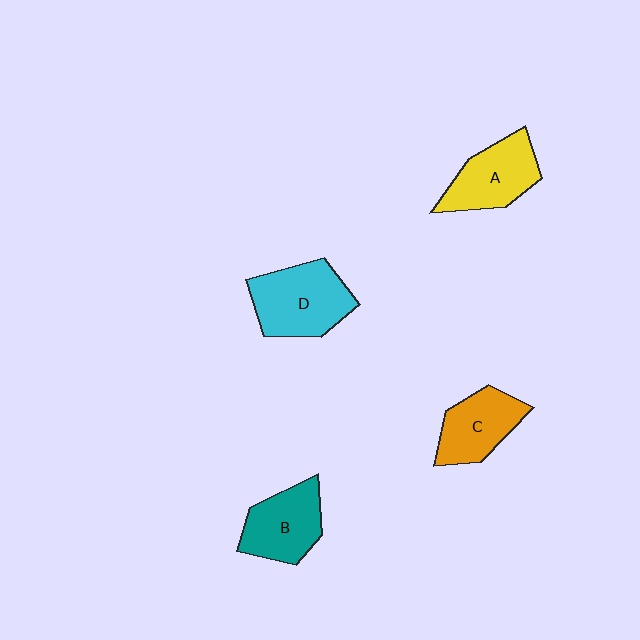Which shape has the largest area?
Shape D (cyan).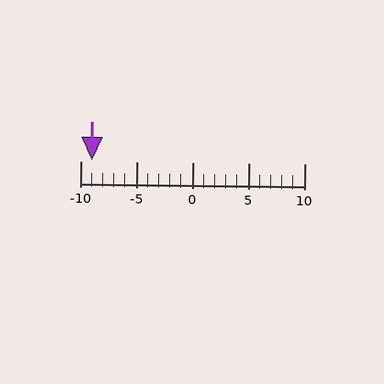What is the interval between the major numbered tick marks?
The major tick marks are spaced 5 units apart.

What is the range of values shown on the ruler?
The ruler shows values from -10 to 10.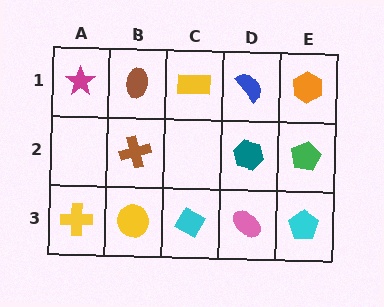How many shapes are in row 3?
5 shapes.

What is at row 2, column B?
A brown cross.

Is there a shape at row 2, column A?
No, that cell is empty.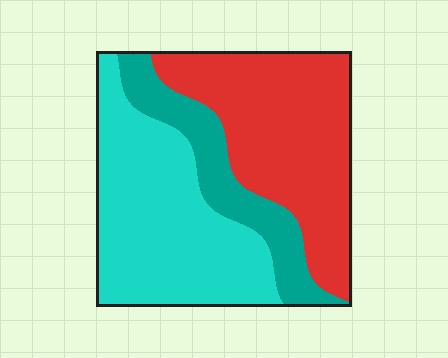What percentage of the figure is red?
Red covers about 40% of the figure.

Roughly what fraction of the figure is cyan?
Cyan takes up about two fifths (2/5) of the figure.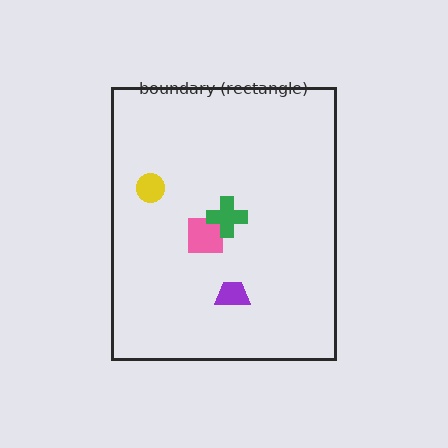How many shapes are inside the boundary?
4 inside, 0 outside.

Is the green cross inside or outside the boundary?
Inside.